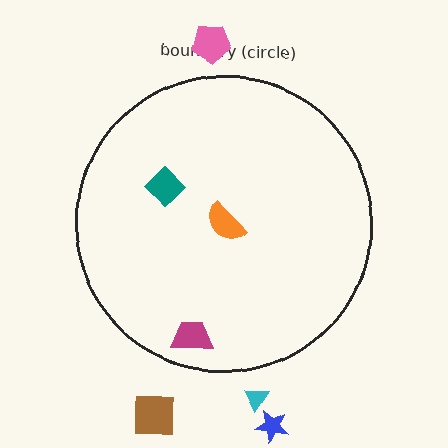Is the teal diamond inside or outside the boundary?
Inside.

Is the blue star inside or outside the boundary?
Outside.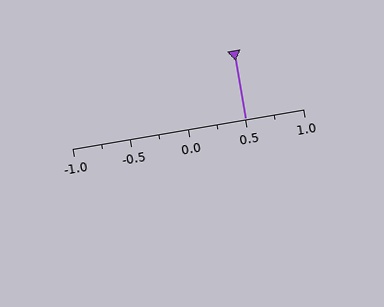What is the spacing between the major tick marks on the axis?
The major ticks are spaced 0.5 apart.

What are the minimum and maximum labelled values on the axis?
The axis runs from -1.0 to 1.0.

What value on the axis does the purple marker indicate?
The marker indicates approximately 0.5.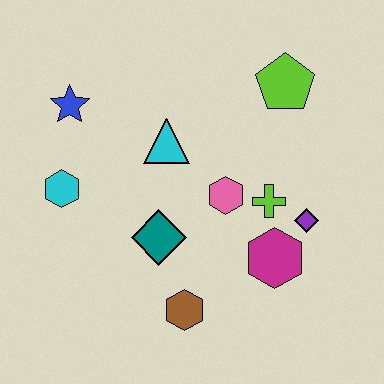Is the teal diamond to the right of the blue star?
Yes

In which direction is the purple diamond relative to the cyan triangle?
The purple diamond is to the right of the cyan triangle.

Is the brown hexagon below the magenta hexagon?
Yes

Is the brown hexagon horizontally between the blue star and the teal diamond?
No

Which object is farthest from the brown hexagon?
The lime pentagon is farthest from the brown hexagon.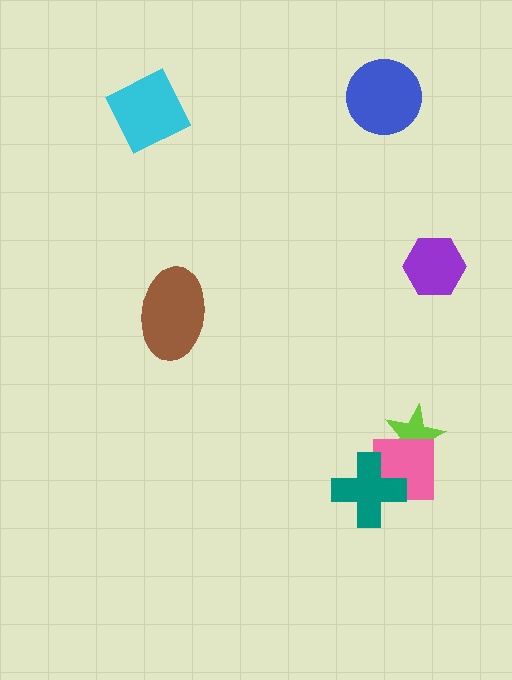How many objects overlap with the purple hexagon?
0 objects overlap with the purple hexagon.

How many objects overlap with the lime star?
1 object overlaps with the lime star.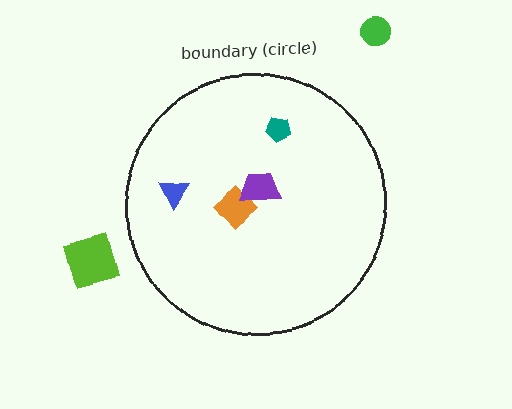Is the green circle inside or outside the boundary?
Outside.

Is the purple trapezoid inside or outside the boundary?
Inside.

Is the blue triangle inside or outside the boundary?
Inside.